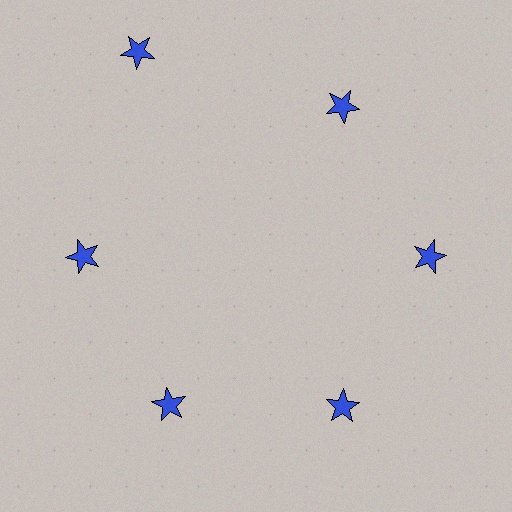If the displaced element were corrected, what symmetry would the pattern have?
It would have 6-fold rotational symmetry — the pattern would map onto itself every 60 degrees.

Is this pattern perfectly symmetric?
No. The 6 blue stars are arranged in a ring, but one element near the 11 o'clock position is pushed outward from the center, breaking the 6-fold rotational symmetry.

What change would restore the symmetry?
The symmetry would be restored by moving it inward, back onto the ring so that all 6 stars sit at equal angles and equal distance from the center.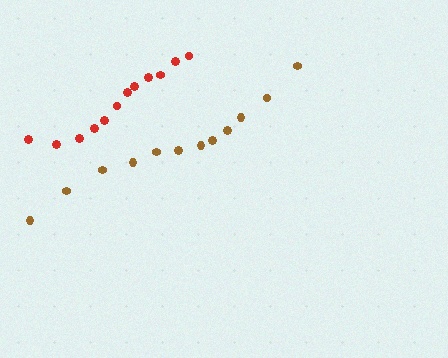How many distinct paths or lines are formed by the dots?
There are 2 distinct paths.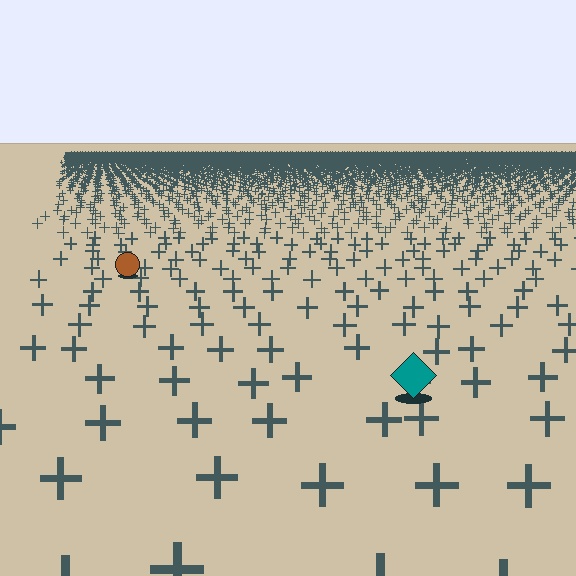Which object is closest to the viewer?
The teal diamond is closest. The texture marks near it are larger and more spread out.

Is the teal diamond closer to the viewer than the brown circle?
Yes. The teal diamond is closer — you can tell from the texture gradient: the ground texture is coarser near it.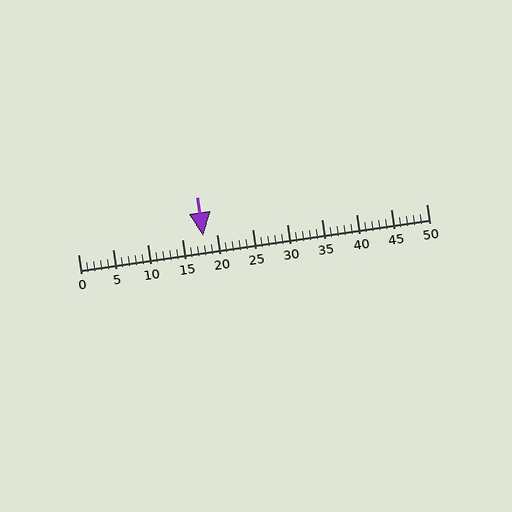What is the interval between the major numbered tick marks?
The major tick marks are spaced 5 units apart.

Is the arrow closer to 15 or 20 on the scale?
The arrow is closer to 20.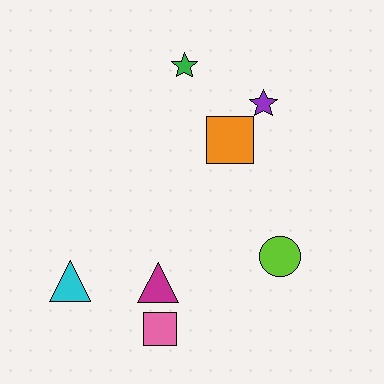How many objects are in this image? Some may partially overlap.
There are 7 objects.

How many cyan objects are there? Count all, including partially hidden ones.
There is 1 cyan object.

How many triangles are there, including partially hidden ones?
There are 2 triangles.